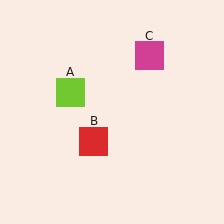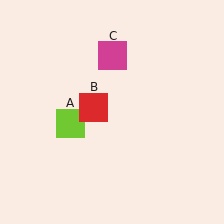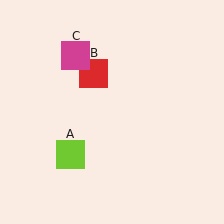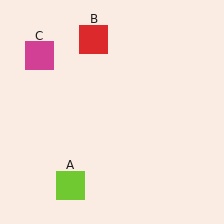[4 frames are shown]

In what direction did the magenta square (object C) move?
The magenta square (object C) moved left.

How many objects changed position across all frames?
3 objects changed position: lime square (object A), red square (object B), magenta square (object C).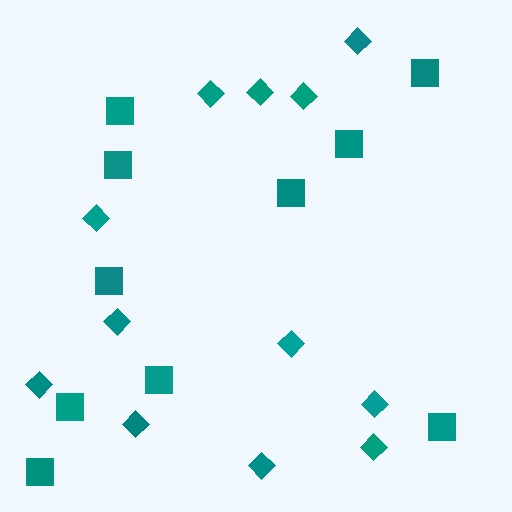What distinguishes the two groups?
There are 2 groups: one group of squares (10) and one group of diamonds (12).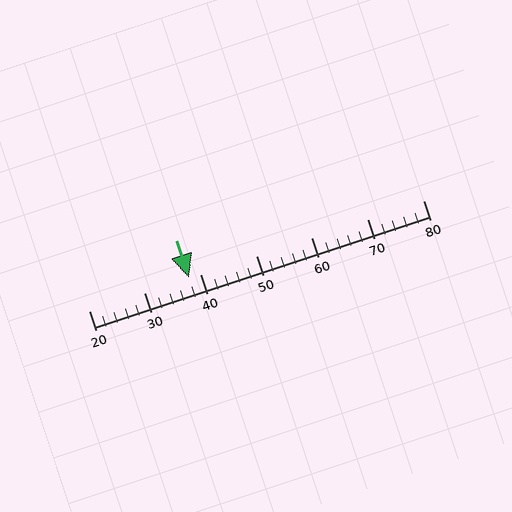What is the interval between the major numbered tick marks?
The major tick marks are spaced 10 units apart.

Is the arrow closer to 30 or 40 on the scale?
The arrow is closer to 40.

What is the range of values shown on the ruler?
The ruler shows values from 20 to 80.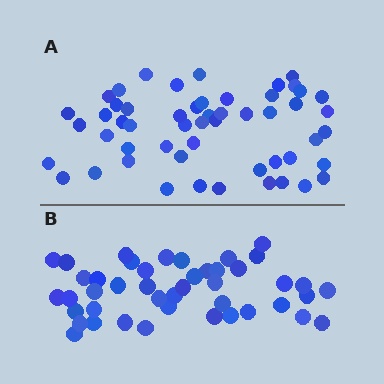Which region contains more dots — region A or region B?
Region A (the top region) has more dots.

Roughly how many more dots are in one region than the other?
Region A has roughly 8 or so more dots than region B.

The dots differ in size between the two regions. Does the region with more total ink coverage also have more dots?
No. Region B has more total ink coverage because its dots are larger, but region A actually contains more individual dots. Total area can be misleading — the number of items is what matters here.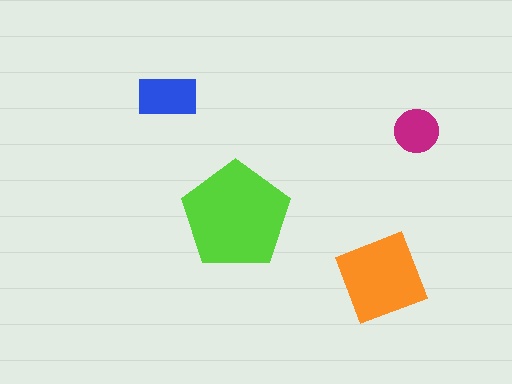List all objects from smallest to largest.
The magenta circle, the blue rectangle, the orange square, the lime pentagon.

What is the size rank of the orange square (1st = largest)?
2nd.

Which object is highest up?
The blue rectangle is topmost.